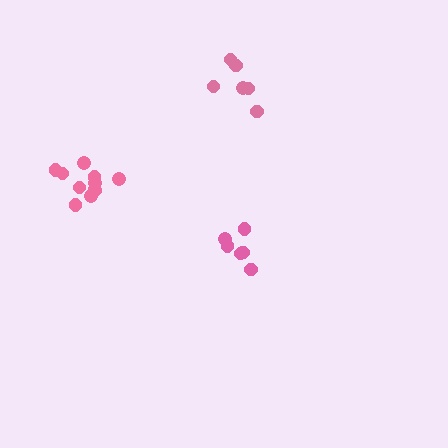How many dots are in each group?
Group 1: 6 dots, Group 2: 6 dots, Group 3: 11 dots (23 total).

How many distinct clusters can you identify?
There are 3 distinct clusters.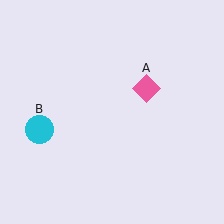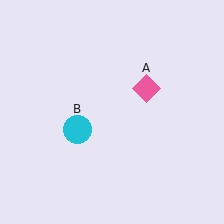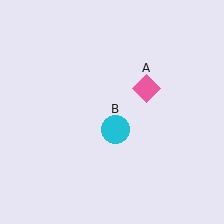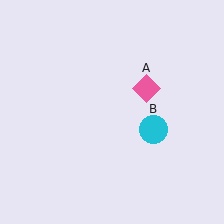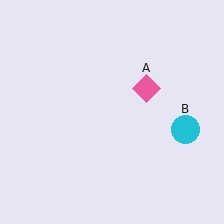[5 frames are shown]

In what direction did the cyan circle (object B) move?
The cyan circle (object B) moved right.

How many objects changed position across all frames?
1 object changed position: cyan circle (object B).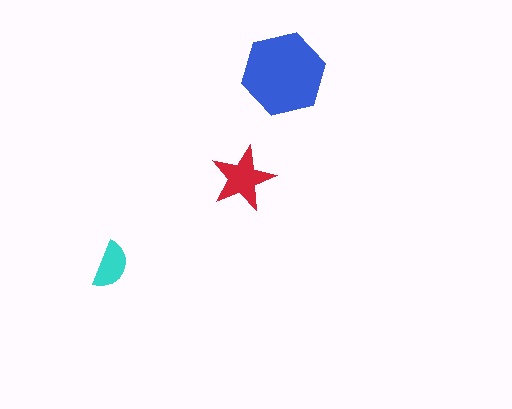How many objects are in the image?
There are 3 objects in the image.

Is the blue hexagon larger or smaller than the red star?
Larger.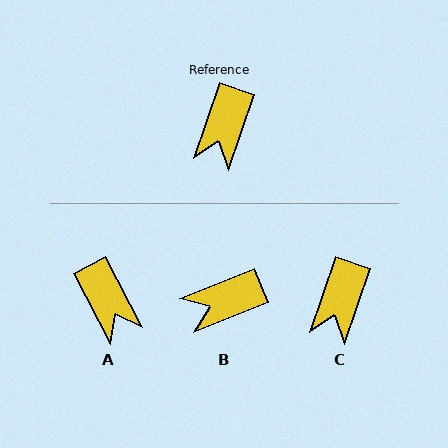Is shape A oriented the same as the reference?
No, it is off by about 47 degrees.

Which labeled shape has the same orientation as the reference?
C.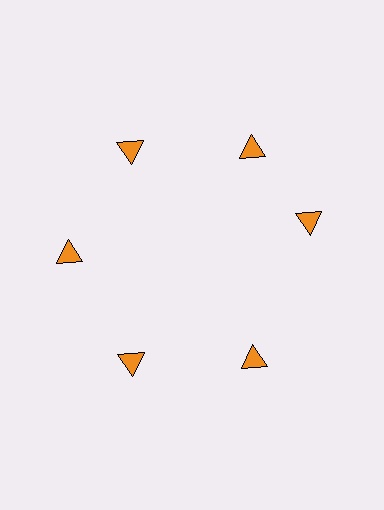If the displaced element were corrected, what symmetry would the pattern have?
It would have 6-fold rotational symmetry — the pattern would map onto itself every 60 degrees.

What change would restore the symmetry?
The symmetry would be restored by rotating it back into even spacing with its neighbors so that all 6 triangles sit at equal angles and equal distance from the center.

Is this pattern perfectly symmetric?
No. The 6 orange triangles are arranged in a ring, but one element near the 3 o'clock position is rotated out of alignment along the ring, breaking the 6-fold rotational symmetry.